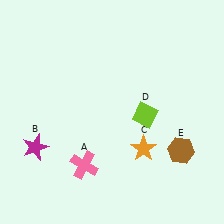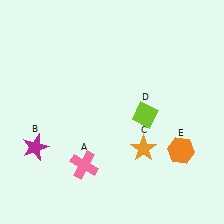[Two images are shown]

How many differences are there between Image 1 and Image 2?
There is 1 difference between the two images.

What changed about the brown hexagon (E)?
In Image 1, E is brown. In Image 2, it changed to orange.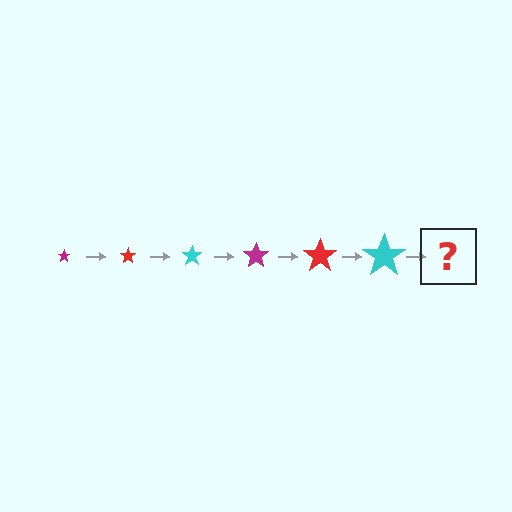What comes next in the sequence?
The next element should be a magenta star, larger than the previous one.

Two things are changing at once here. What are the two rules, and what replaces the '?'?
The two rules are that the star grows larger each step and the color cycles through magenta, red, and cyan. The '?' should be a magenta star, larger than the previous one.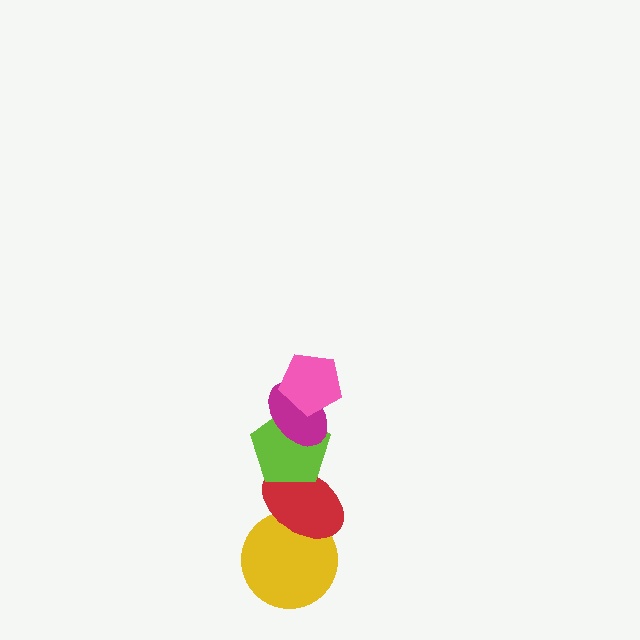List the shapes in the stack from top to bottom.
From top to bottom: the pink pentagon, the magenta ellipse, the lime pentagon, the red ellipse, the yellow circle.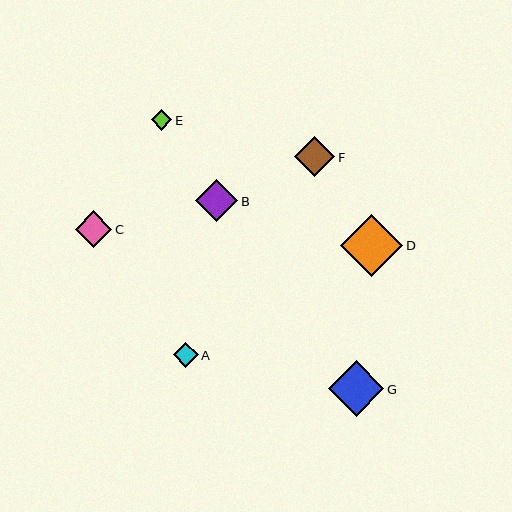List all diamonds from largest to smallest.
From largest to smallest: D, G, B, F, C, A, E.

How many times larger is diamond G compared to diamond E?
Diamond G is approximately 2.7 times the size of diamond E.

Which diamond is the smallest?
Diamond E is the smallest with a size of approximately 21 pixels.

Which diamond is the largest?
Diamond D is the largest with a size of approximately 63 pixels.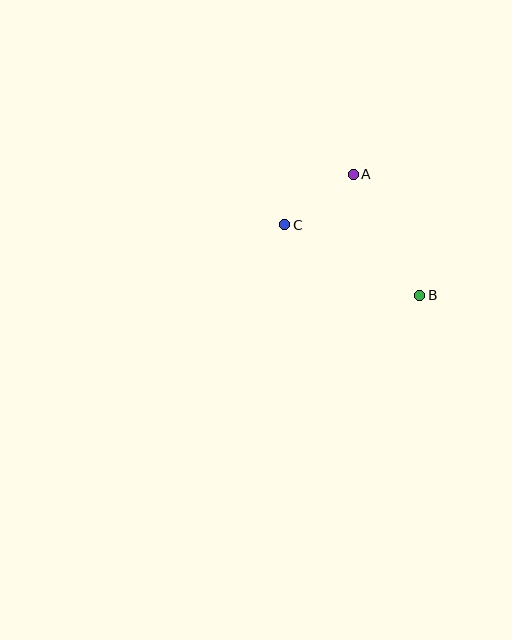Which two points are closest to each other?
Points A and C are closest to each other.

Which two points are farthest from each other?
Points B and C are farthest from each other.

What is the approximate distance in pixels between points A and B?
The distance between A and B is approximately 138 pixels.